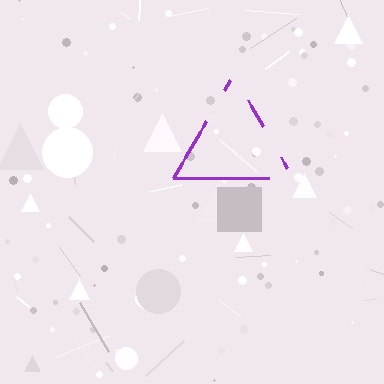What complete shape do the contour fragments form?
The contour fragments form a triangle.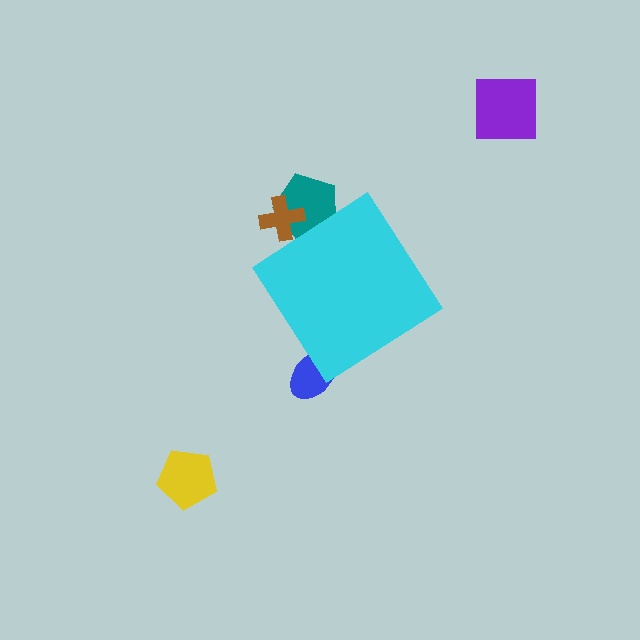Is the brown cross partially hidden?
Yes, the brown cross is partially hidden behind the cyan diamond.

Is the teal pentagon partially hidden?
Yes, the teal pentagon is partially hidden behind the cyan diamond.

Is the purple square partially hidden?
No, the purple square is fully visible.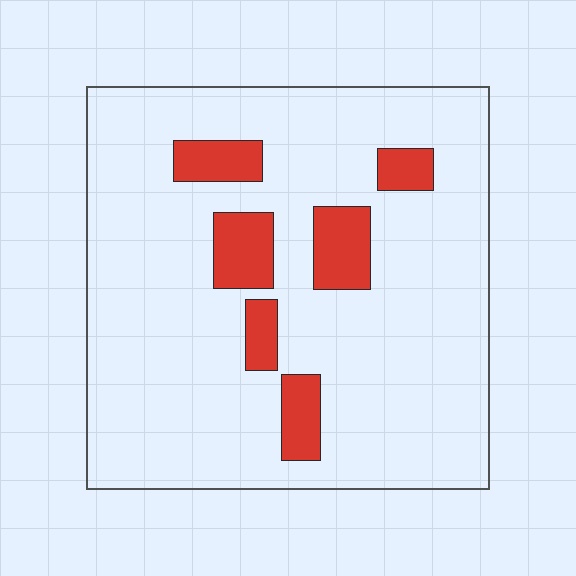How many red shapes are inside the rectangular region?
6.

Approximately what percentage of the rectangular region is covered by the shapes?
Approximately 15%.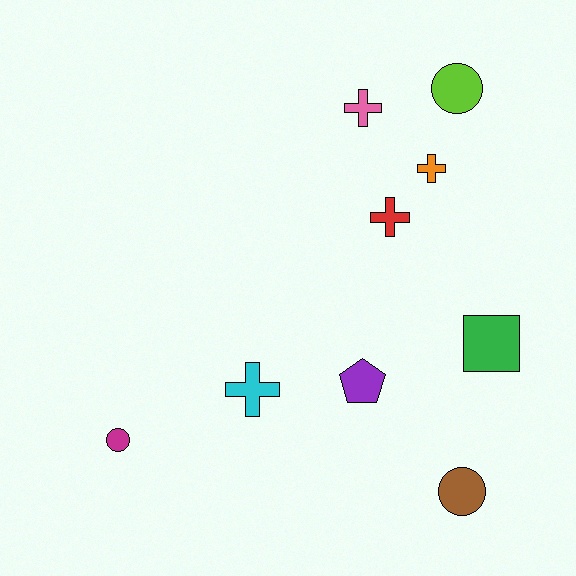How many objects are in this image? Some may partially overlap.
There are 9 objects.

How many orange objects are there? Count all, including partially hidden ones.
There is 1 orange object.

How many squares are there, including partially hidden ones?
There is 1 square.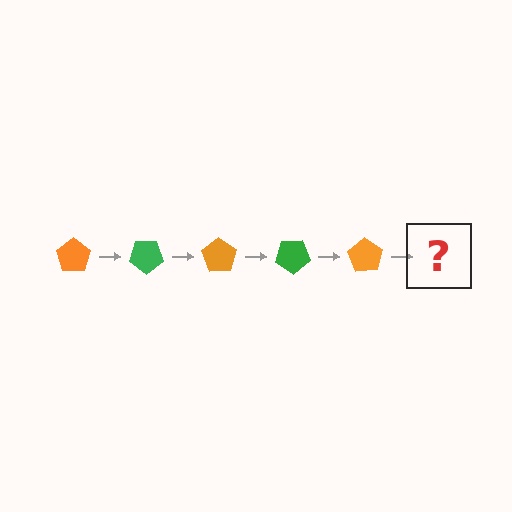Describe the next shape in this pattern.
It should be a green pentagon, rotated 175 degrees from the start.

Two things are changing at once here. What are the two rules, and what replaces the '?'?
The two rules are that it rotates 35 degrees each step and the color cycles through orange and green. The '?' should be a green pentagon, rotated 175 degrees from the start.